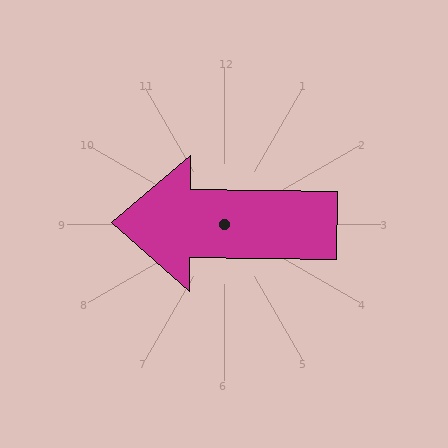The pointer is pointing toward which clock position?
Roughly 9 o'clock.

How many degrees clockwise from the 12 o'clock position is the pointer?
Approximately 271 degrees.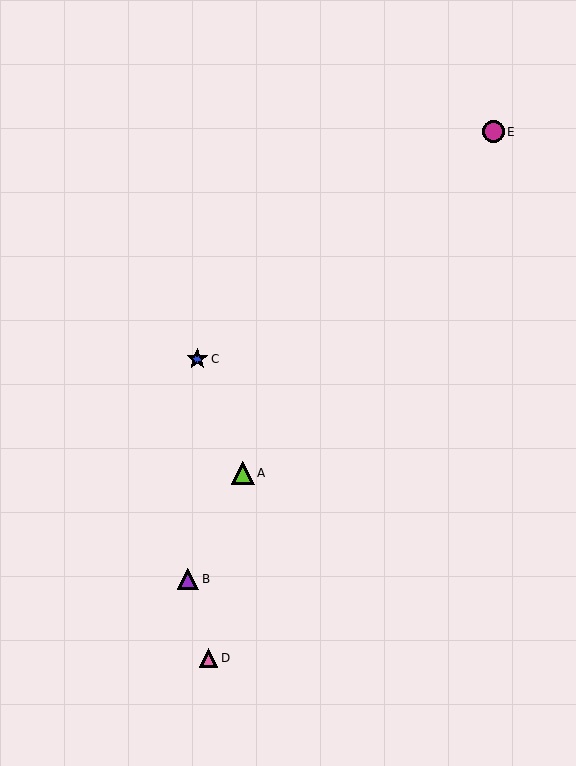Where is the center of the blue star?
The center of the blue star is at (197, 359).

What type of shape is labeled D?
Shape D is a pink triangle.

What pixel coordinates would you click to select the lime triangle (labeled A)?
Click at (243, 473) to select the lime triangle A.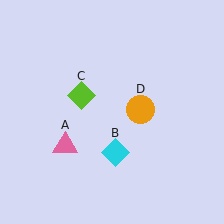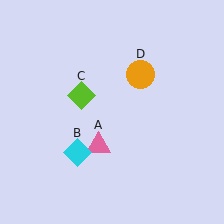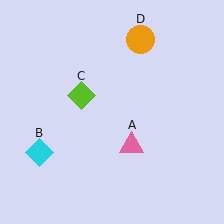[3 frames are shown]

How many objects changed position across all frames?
3 objects changed position: pink triangle (object A), cyan diamond (object B), orange circle (object D).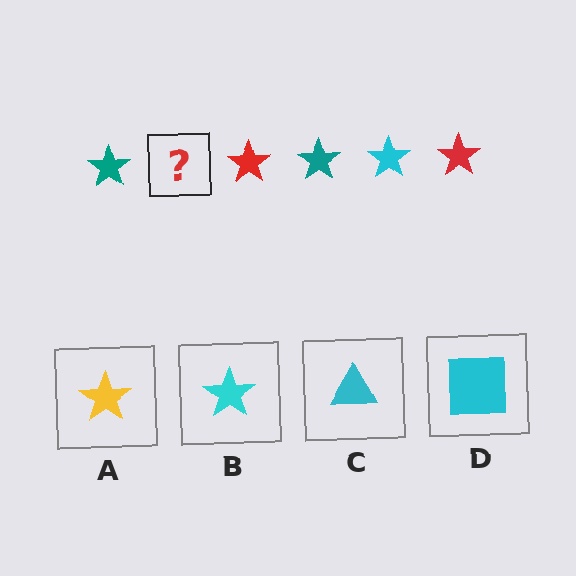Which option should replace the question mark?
Option B.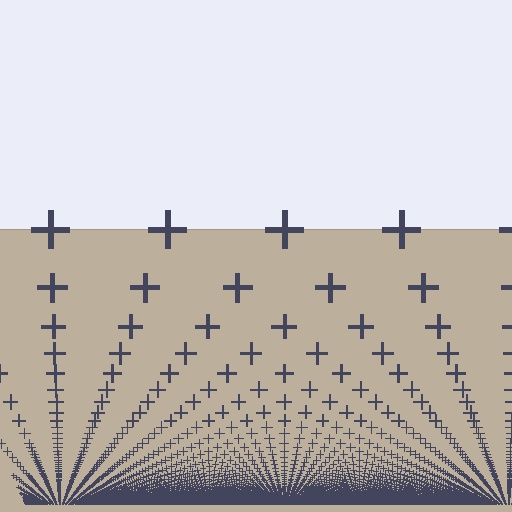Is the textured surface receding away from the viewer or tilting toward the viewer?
The surface appears to tilt toward the viewer. Texture elements get larger and sparser toward the top.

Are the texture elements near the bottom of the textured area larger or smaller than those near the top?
Smaller. The gradient is inverted — elements near the bottom are smaller and denser.